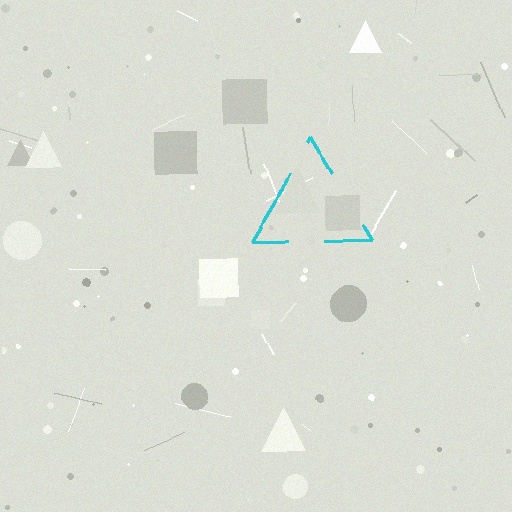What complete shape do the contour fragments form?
The contour fragments form a triangle.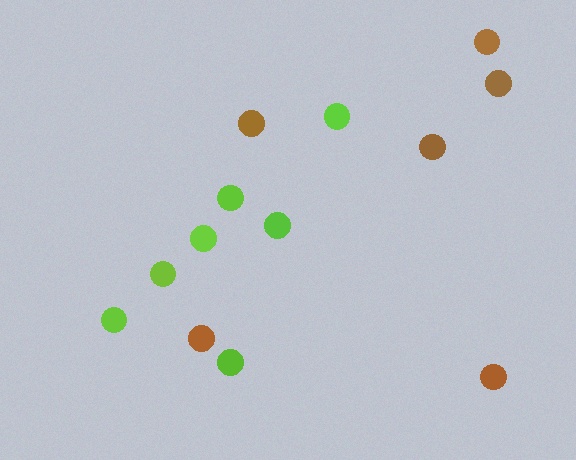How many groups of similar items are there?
There are 2 groups: one group of brown circles (6) and one group of lime circles (7).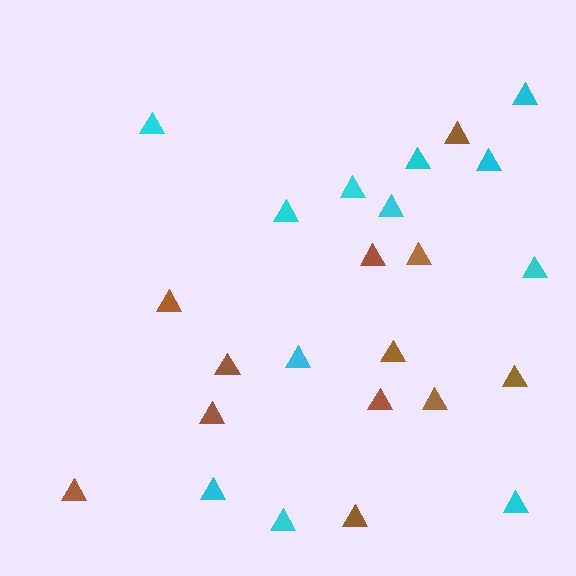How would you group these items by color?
There are 2 groups: one group of cyan triangles (12) and one group of brown triangles (12).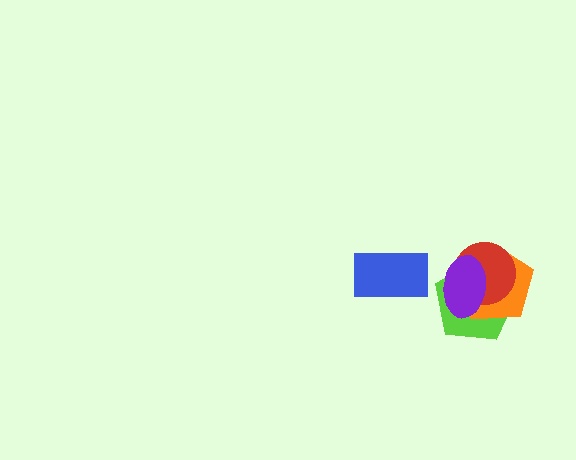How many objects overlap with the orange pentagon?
3 objects overlap with the orange pentagon.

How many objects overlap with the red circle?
3 objects overlap with the red circle.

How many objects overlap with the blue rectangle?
0 objects overlap with the blue rectangle.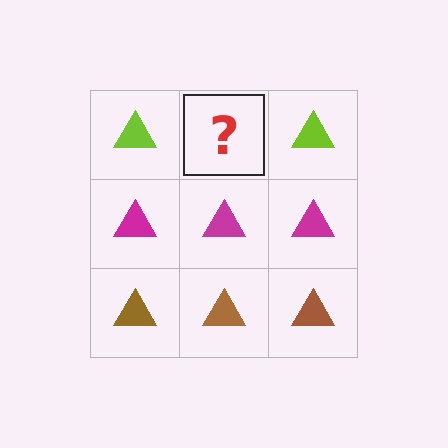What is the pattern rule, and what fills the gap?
The rule is that each row has a consistent color. The gap should be filled with a lime triangle.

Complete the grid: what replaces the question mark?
The question mark should be replaced with a lime triangle.